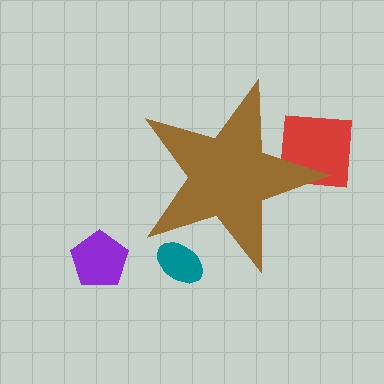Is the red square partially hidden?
Yes, the red square is partially hidden behind the brown star.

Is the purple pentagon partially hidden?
No, the purple pentagon is fully visible.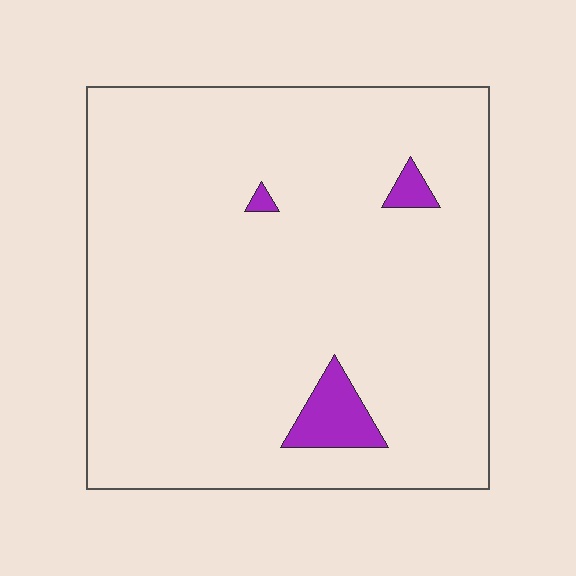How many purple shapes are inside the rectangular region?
3.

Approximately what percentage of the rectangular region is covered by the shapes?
Approximately 5%.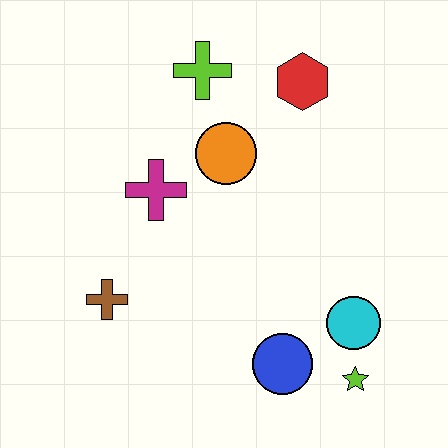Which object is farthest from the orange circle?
The lime star is farthest from the orange circle.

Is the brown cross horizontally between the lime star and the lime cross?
No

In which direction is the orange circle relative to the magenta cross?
The orange circle is to the right of the magenta cross.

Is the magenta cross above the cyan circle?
Yes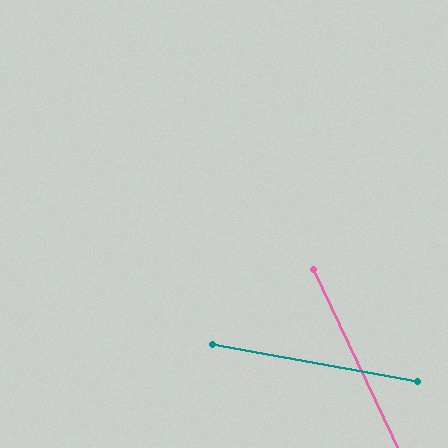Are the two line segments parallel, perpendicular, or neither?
Neither parallel nor perpendicular — they differ by about 55°.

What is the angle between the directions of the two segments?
Approximately 55 degrees.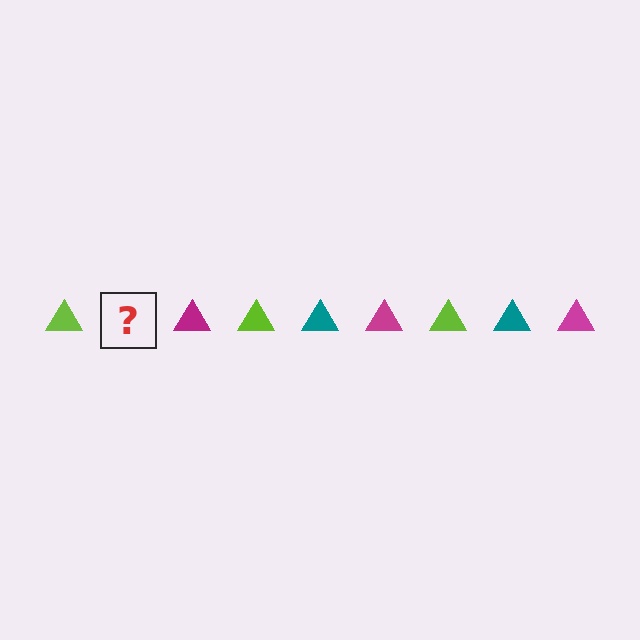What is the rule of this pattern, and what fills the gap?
The rule is that the pattern cycles through lime, teal, magenta triangles. The gap should be filled with a teal triangle.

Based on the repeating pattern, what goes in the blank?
The blank should be a teal triangle.